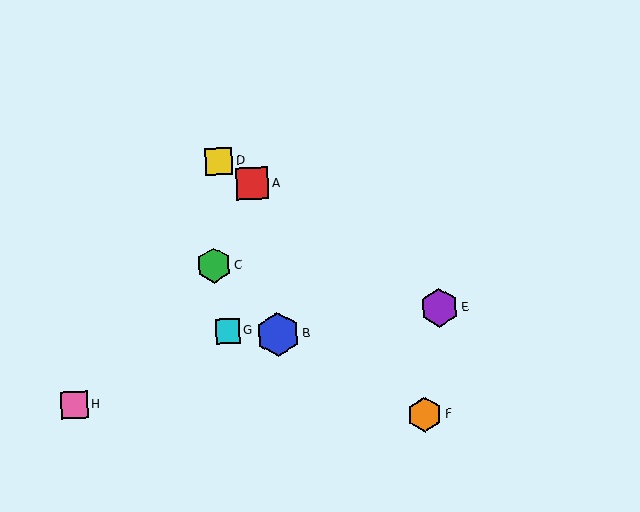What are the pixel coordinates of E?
Object E is at (439, 308).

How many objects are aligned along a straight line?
3 objects (A, D, E) are aligned along a straight line.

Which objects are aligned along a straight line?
Objects A, D, E are aligned along a straight line.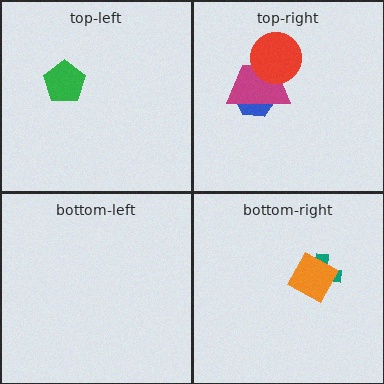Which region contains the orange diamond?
The bottom-right region.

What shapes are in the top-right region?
The blue hexagon, the magenta trapezoid, the red circle.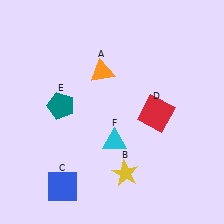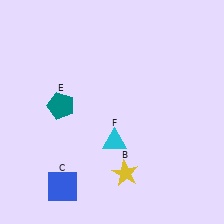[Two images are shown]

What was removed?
The orange triangle (A), the red square (D) were removed in Image 2.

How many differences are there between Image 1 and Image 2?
There are 2 differences between the two images.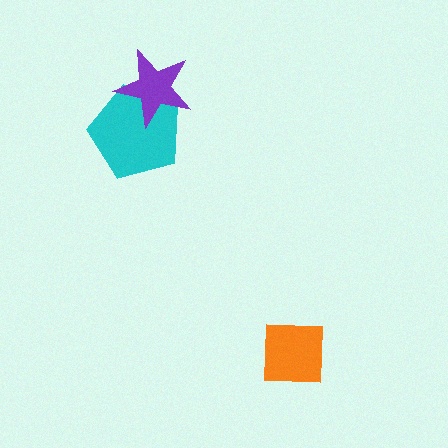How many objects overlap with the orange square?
0 objects overlap with the orange square.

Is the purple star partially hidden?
No, no other shape covers it.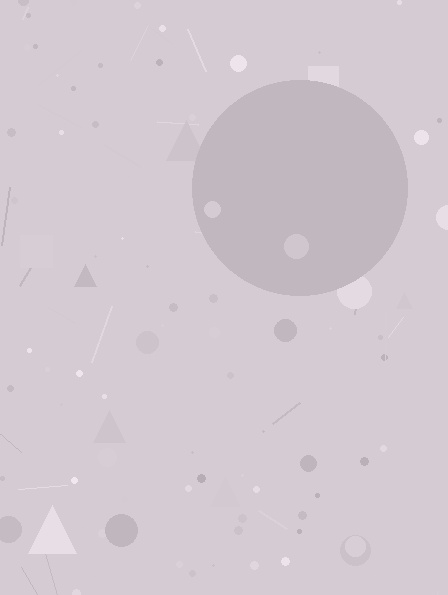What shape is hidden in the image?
A circle is hidden in the image.